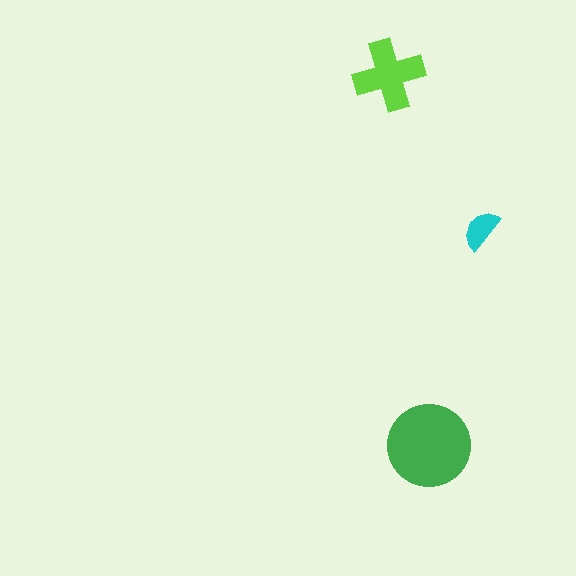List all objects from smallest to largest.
The cyan semicircle, the lime cross, the green circle.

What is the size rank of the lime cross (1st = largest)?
2nd.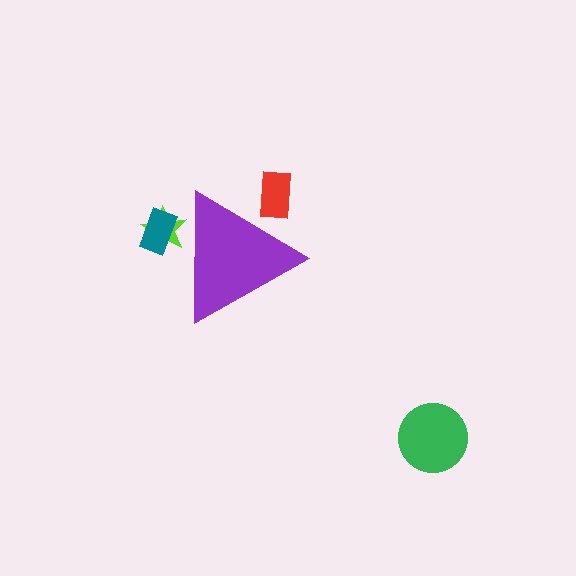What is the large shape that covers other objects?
A purple triangle.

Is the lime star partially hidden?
Yes, the lime star is partially hidden behind the purple triangle.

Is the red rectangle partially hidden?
Yes, the red rectangle is partially hidden behind the purple triangle.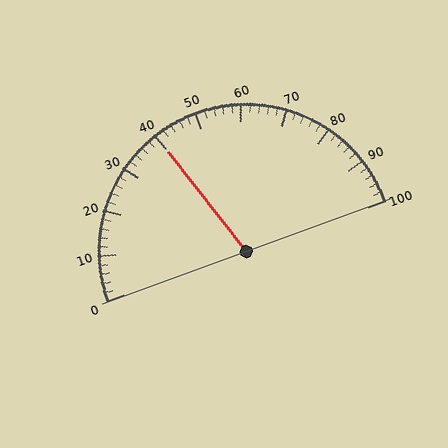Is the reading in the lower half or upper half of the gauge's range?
The reading is in the lower half of the range (0 to 100).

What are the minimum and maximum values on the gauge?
The gauge ranges from 0 to 100.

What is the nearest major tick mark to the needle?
The nearest major tick mark is 40.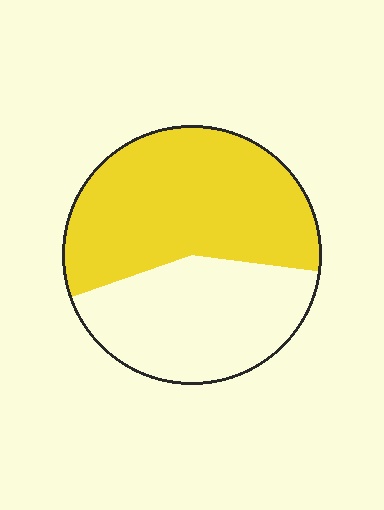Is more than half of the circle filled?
Yes.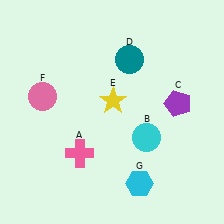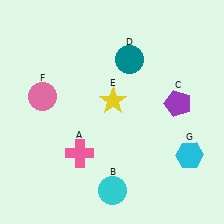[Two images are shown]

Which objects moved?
The objects that moved are: the cyan circle (B), the cyan hexagon (G).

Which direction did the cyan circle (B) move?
The cyan circle (B) moved down.